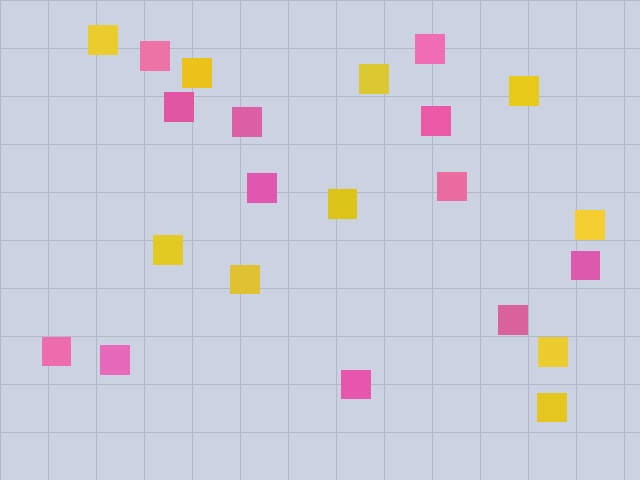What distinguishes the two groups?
There are 2 groups: one group of pink squares (12) and one group of yellow squares (10).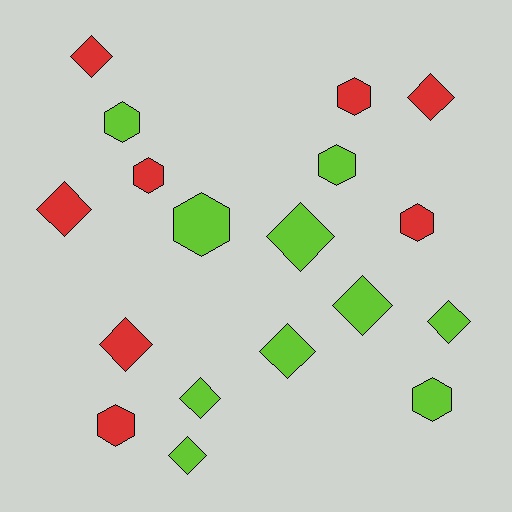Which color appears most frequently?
Lime, with 10 objects.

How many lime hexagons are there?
There are 4 lime hexagons.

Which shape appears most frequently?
Diamond, with 10 objects.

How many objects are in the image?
There are 18 objects.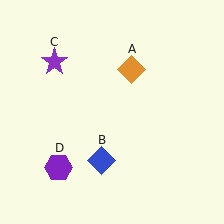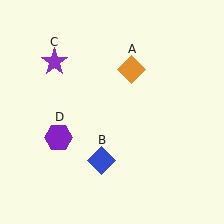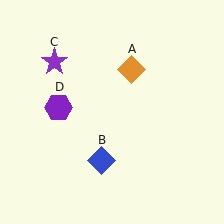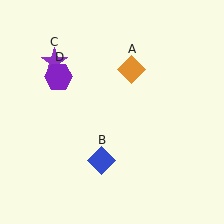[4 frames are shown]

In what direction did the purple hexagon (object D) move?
The purple hexagon (object D) moved up.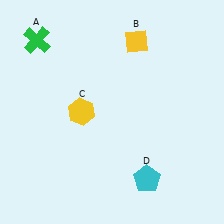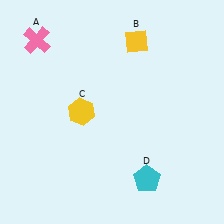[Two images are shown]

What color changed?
The cross (A) changed from green in Image 1 to pink in Image 2.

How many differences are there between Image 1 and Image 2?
There is 1 difference between the two images.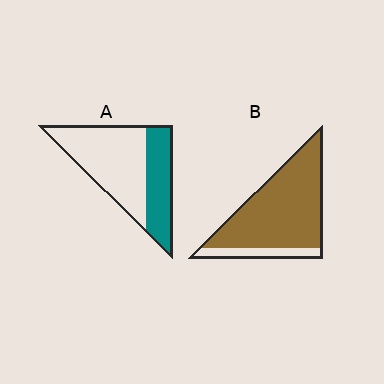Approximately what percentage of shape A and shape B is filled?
A is approximately 35% and B is approximately 85%.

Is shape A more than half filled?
No.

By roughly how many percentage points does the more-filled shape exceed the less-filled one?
By roughly 50 percentage points (B over A).